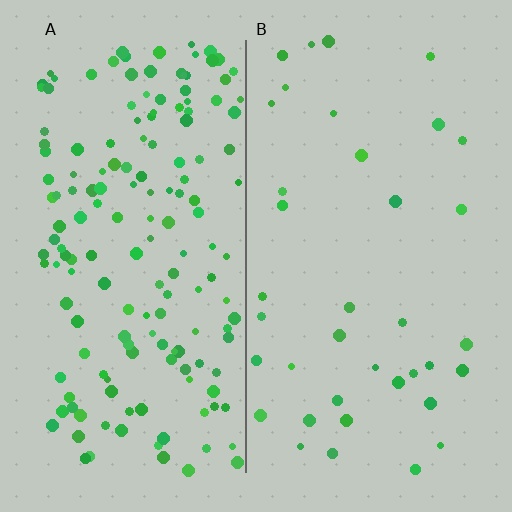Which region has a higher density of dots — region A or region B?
A (the left).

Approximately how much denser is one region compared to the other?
Approximately 4.3× — region A over region B.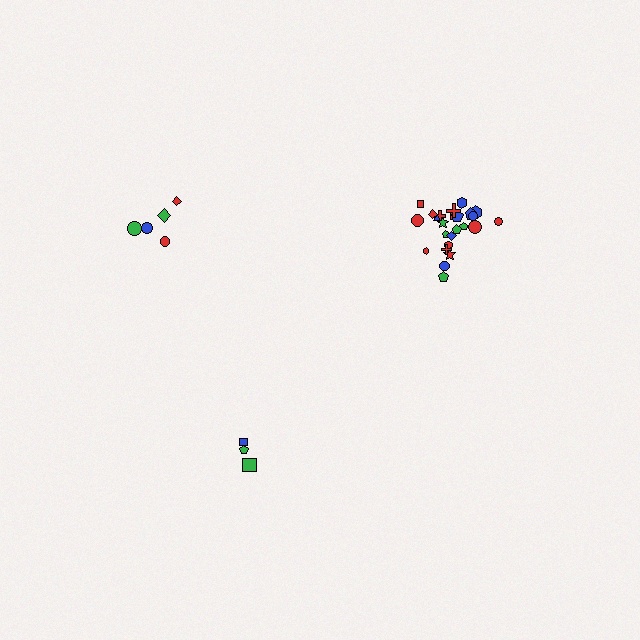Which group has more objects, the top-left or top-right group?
The top-right group.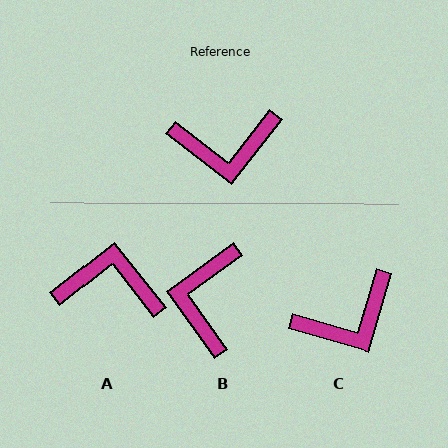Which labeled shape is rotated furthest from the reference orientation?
A, about 166 degrees away.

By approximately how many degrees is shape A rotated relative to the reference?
Approximately 166 degrees counter-clockwise.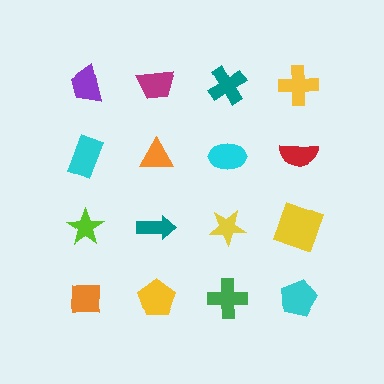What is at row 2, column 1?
A cyan rectangle.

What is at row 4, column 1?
An orange square.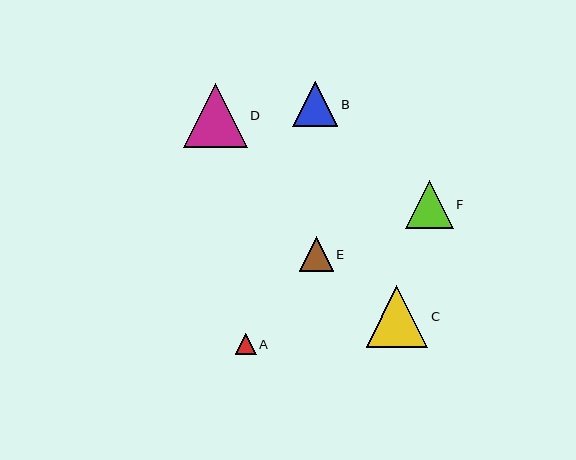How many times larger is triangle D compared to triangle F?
Triangle D is approximately 1.3 times the size of triangle F.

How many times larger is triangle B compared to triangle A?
Triangle B is approximately 2.2 times the size of triangle A.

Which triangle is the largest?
Triangle D is the largest with a size of approximately 64 pixels.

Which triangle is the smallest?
Triangle A is the smallest with a size of approximately 20 pixels.